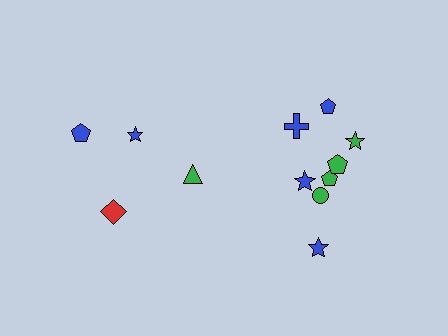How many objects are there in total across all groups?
There are 12 objects.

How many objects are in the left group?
There are 4 objects.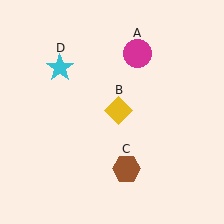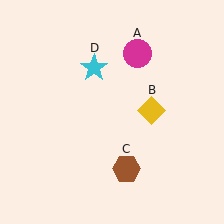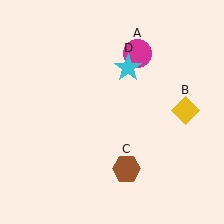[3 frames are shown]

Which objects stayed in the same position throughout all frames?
Magenta circle (object A) and brown hexagon (object C) remained stationary.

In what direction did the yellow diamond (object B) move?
The yellow diamond (object B) moved right.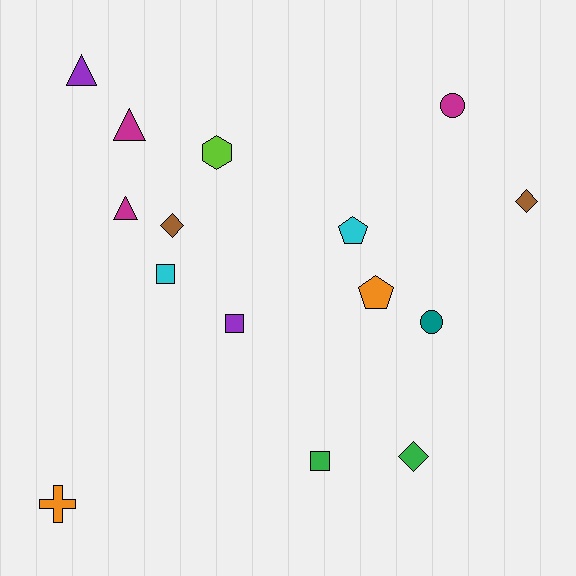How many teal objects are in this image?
There is 1 teal object.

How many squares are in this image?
There are 3 squares.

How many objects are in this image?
There are 15 objects.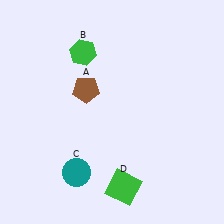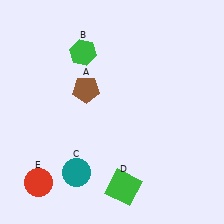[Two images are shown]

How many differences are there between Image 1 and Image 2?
There is 1 difference between the two images.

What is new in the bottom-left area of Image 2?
A red circle (E) was added in the bottom-left area of Image 2.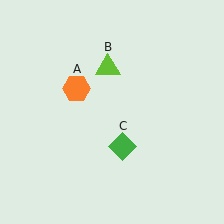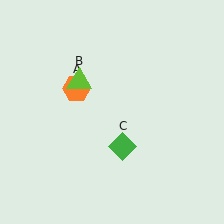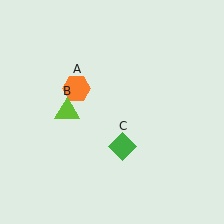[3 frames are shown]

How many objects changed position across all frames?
1 object changed position: lime triangle (object B).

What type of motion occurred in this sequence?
The lime triangle (object B) rotated counterclockwise around the center of the scene.